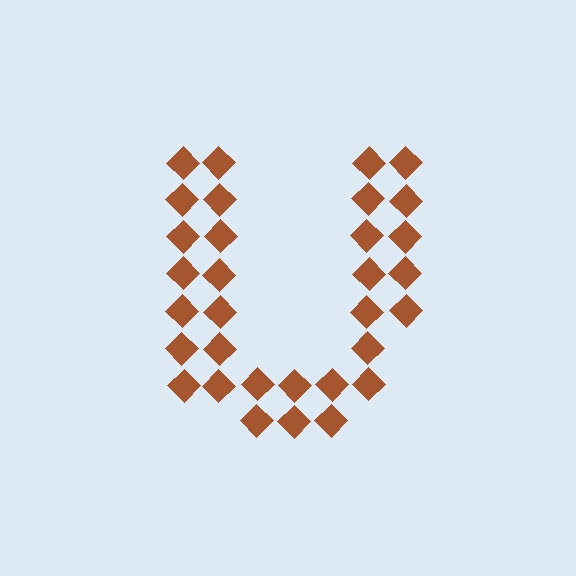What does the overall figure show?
The overall figure shows the letter U.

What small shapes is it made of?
It is made of small diamonds.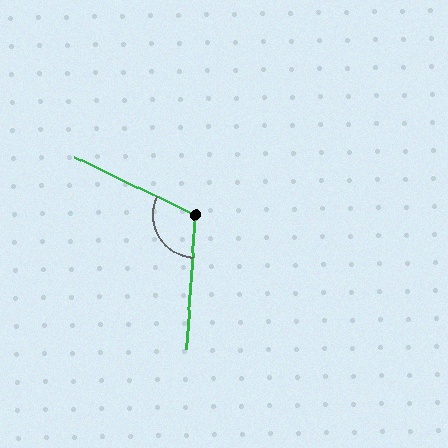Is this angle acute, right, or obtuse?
It is obtuse.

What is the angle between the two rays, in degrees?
Approximately 111 degrees.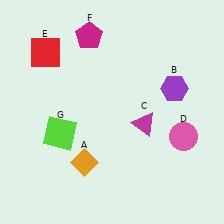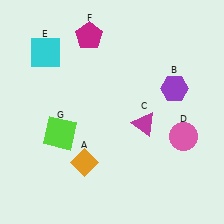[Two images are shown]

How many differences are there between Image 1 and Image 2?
There is 1 difference between the two images.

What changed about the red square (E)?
In Image 1, E is red. In Image 2, it changed to cyan.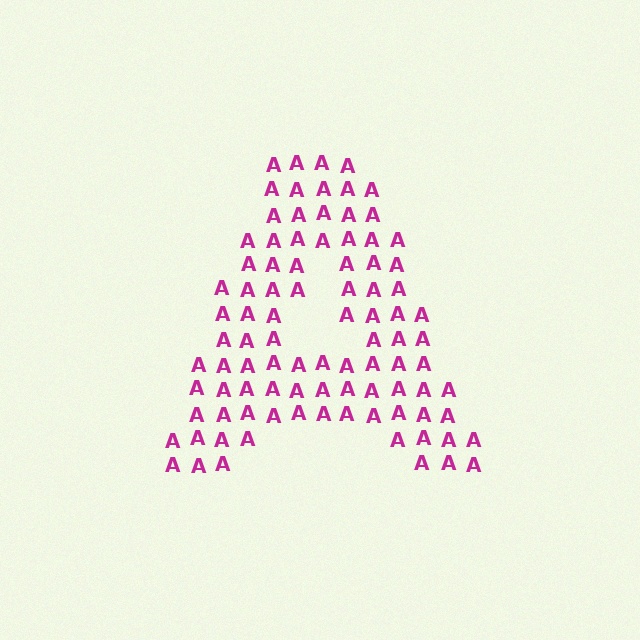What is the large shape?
The large shape is the letter A.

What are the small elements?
The small elements are letter A's.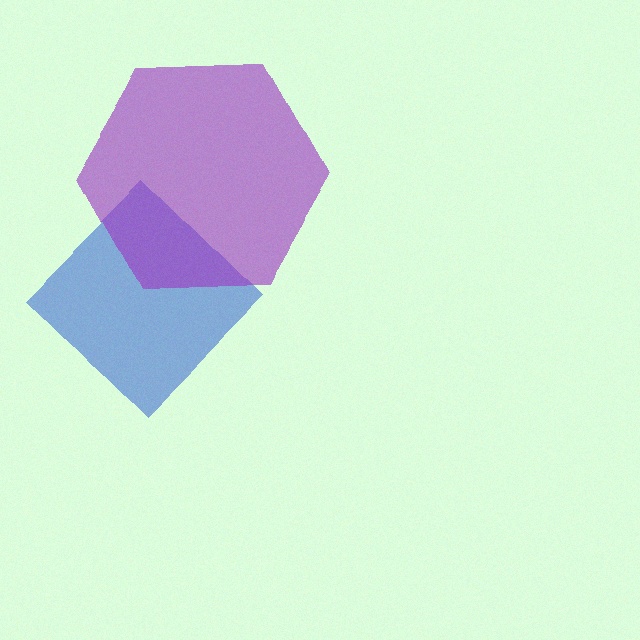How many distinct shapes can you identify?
There are 2 distinct shapes: a blue diamond, a purple hexagon.